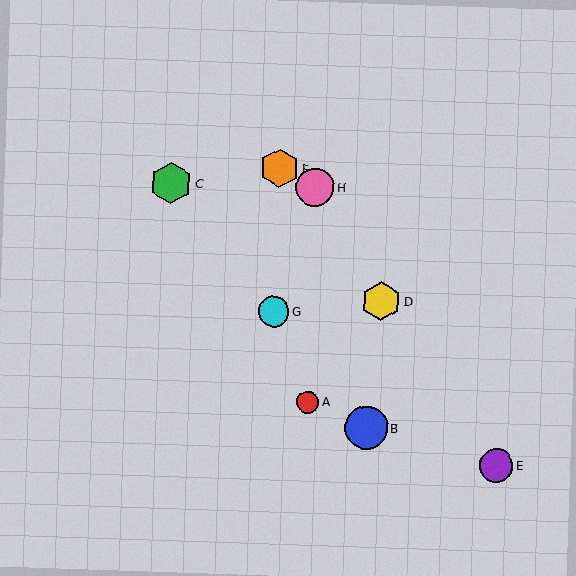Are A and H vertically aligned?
Yes, both are at x≈308.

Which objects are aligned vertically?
Objects A, H are aligned vertically.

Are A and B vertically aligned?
No, A is at x≈308 and B is at x≈366.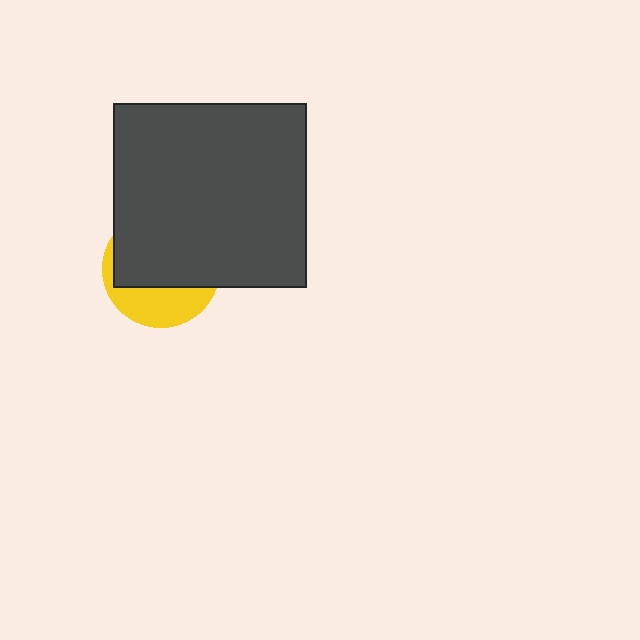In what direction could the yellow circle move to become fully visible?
The yellow circle could move down. That would shift it out from behind the dark gray rectangle entirely.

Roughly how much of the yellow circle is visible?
A small part of it is visible (roughly 35%).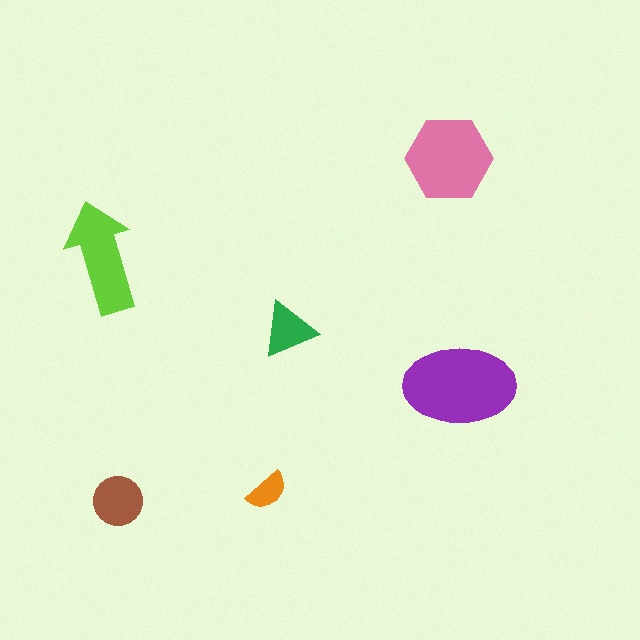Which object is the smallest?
The orange semicircle.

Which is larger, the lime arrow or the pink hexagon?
The pink hexagon.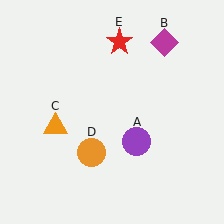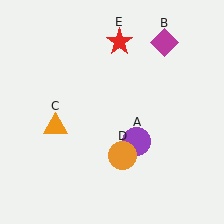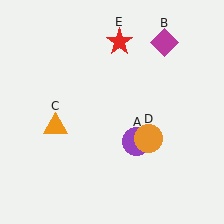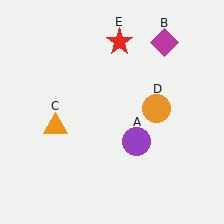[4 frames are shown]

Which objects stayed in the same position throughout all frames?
Purple circle (object A) and magenta diamond (object B) and orange triangle (object C) and red star (object E) remained stationary.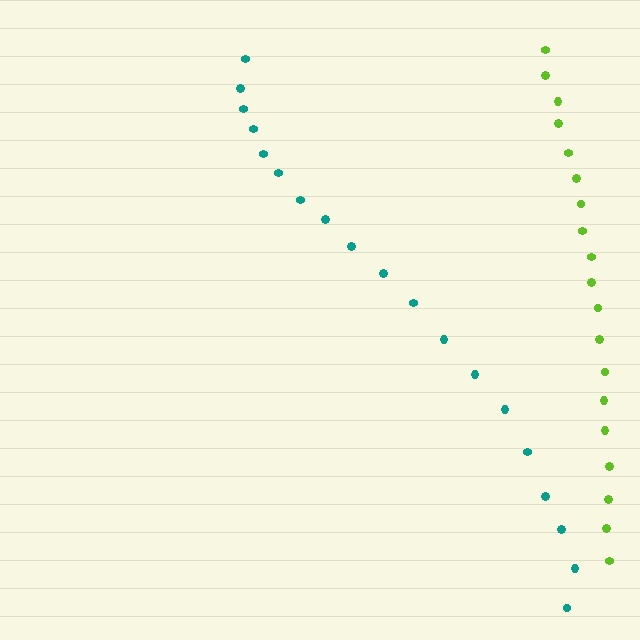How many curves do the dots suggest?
There are 2 distinct paths.